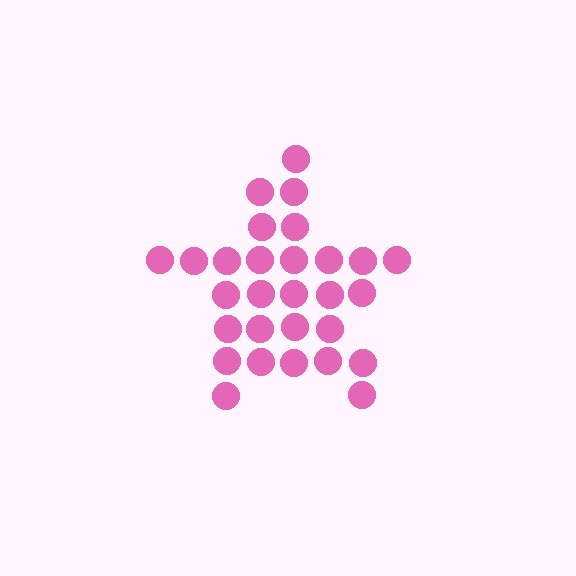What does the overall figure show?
The overall figure shows a star.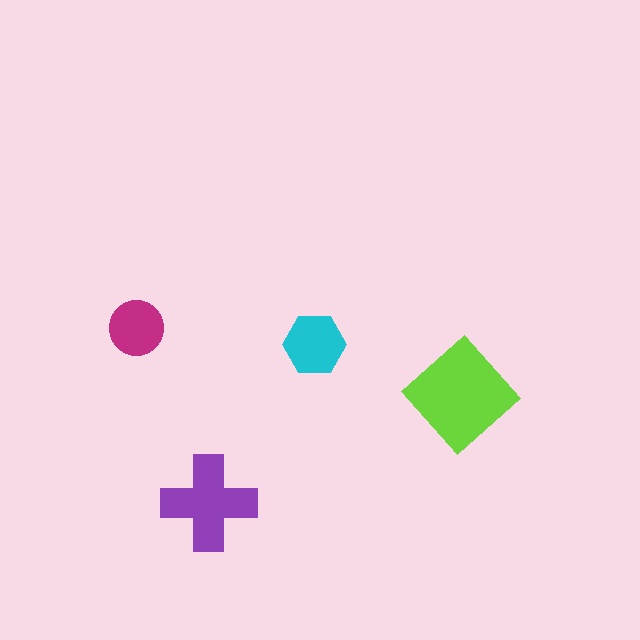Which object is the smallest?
The magenta circle.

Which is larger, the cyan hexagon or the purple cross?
The purple cross.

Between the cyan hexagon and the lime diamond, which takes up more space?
The lime diamond.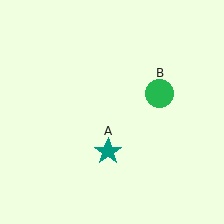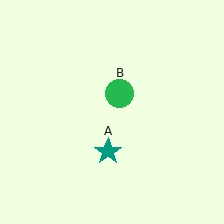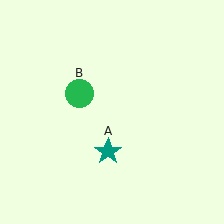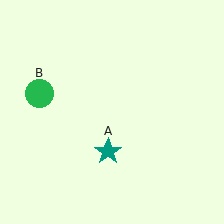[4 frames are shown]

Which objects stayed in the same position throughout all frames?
Teal star (object A) remained stationary.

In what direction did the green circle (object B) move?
The green circle (object B) moved left.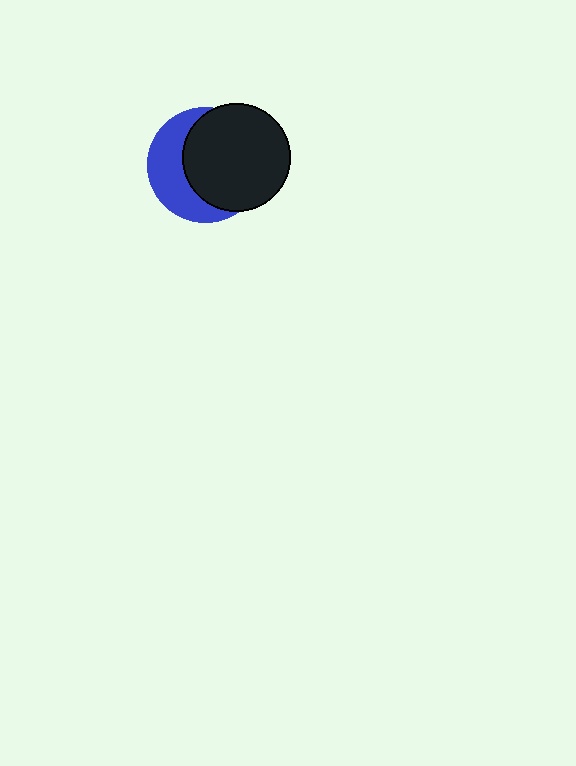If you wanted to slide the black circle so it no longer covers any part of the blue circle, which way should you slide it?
Slide it right — that is the most direct way to separate the two shapes.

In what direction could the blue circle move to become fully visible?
The blue circle could move left. That would shift it out from behind the black circle entirely.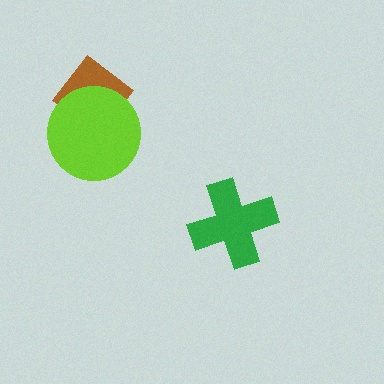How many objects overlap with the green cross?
0 objects overlap with the green cross.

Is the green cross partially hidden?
No, no other shape covers it.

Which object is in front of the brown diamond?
The lime circle is in front of the brown diamond.